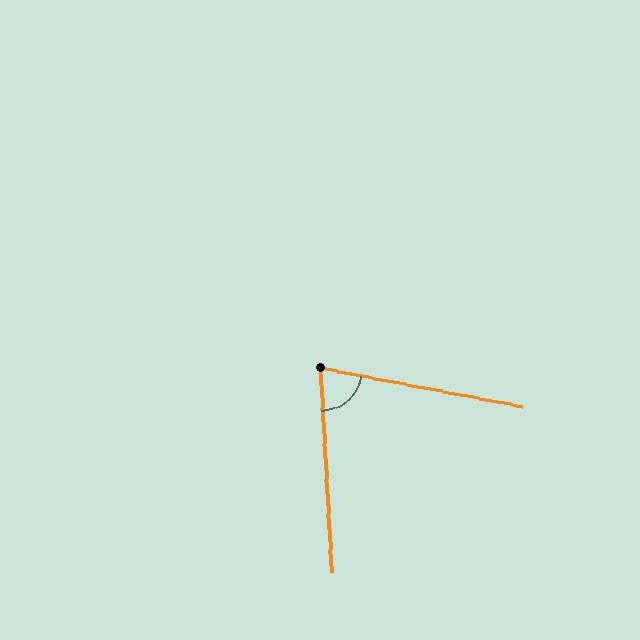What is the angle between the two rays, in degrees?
Approximately 76 degrees.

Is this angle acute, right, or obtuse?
It is acute.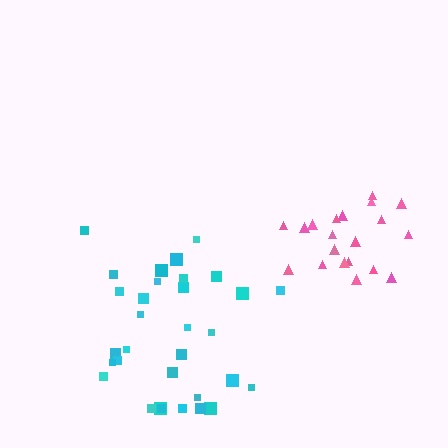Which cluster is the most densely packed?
Pink.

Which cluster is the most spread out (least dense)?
Cyan.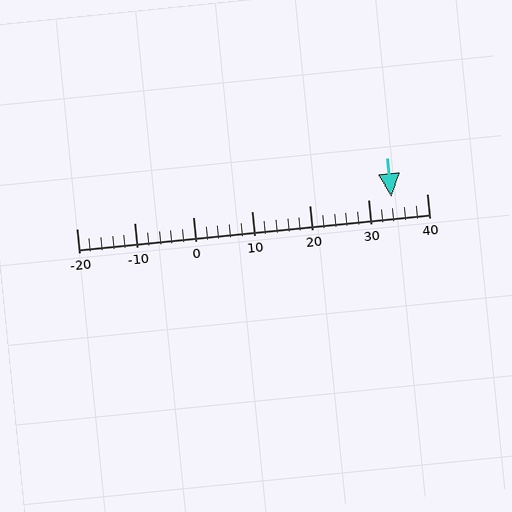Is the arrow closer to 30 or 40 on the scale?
The arrow is closer to 30.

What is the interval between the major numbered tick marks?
The major tick marks are spaced 10 units apart.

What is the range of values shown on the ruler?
The ruler shows values from -20 to 40.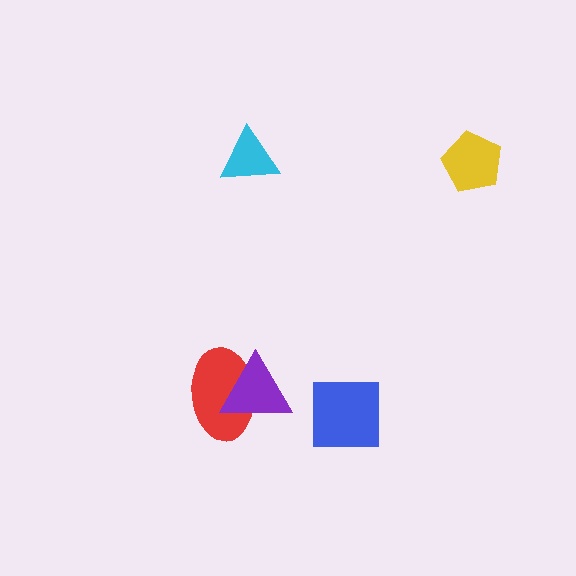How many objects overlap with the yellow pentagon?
0 objects overlap with the yellow pentagon.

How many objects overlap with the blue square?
0 objects overlap with the blue square.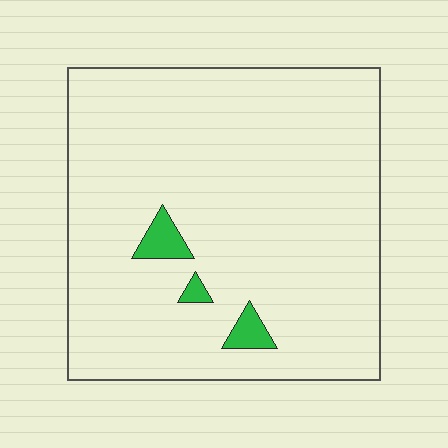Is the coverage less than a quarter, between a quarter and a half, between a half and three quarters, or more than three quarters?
Less than a quarter.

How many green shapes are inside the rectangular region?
3.